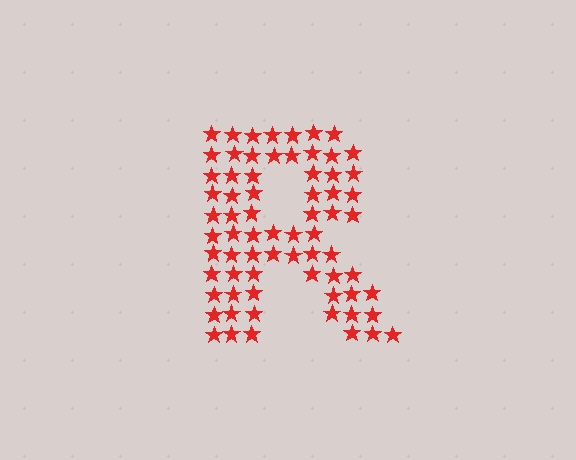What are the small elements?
The small elements are stars.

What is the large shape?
The large shape is the letter R.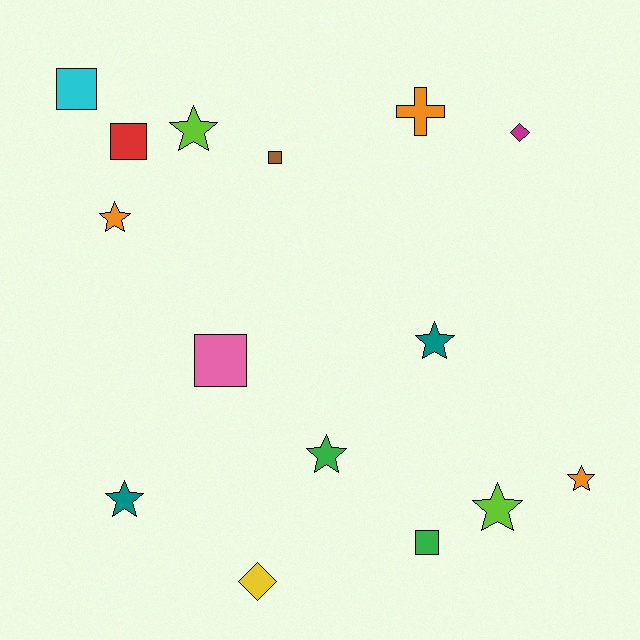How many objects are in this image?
There are 15 objects.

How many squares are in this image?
There are 5 squares.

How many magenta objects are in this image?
There is 1 magenta object.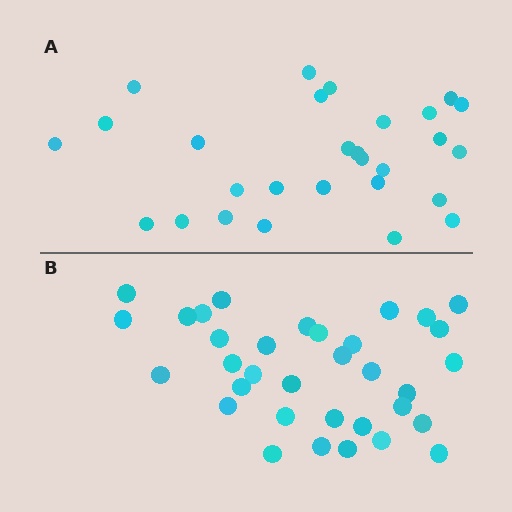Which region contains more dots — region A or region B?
Region B (the bottom region) has more dots.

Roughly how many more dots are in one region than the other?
Region B has about 6 more dots than region A.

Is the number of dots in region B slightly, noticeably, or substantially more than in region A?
Region B has only slightly more — the two regions are fairly close. The ratio is roughly 1.2 to 1.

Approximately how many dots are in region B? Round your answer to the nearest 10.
About 30 dots. (The exact count is 34, which rounds to 30.)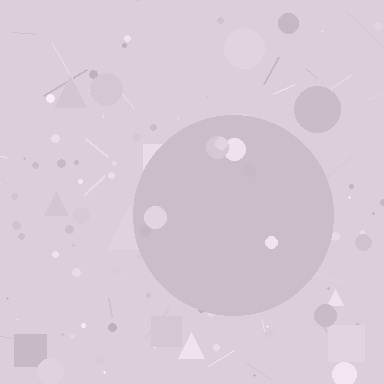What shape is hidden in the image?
A circle is hidden in the image.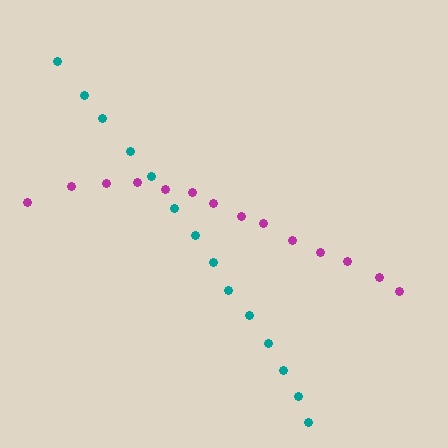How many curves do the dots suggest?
There are 2 distinct paths.